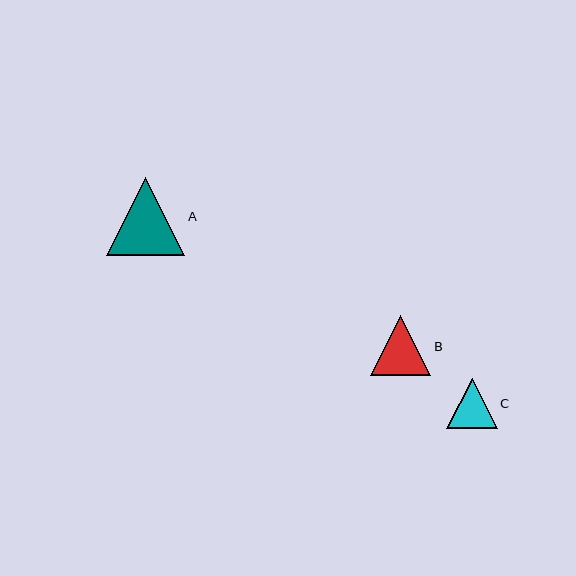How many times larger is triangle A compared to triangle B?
Triangle A is approximately 1.3 times the size of triangle B.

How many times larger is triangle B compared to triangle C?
Triangle B is approximately 1.2 times the size of triangle C.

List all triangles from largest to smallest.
From largest to smallest: A, B, C.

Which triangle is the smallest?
Triangle C is the smallest with a size of approximately 50 pixels.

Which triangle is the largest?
Triangle A is the largest with a size of approximately 78 pixels.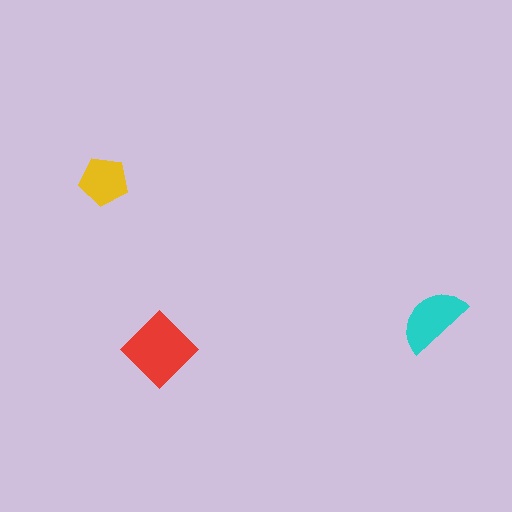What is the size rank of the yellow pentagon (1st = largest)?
3rd.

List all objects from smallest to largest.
The yellow pentagon, the cyan semicircle, the red diamond.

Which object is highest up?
The yellow pentagon is topmost.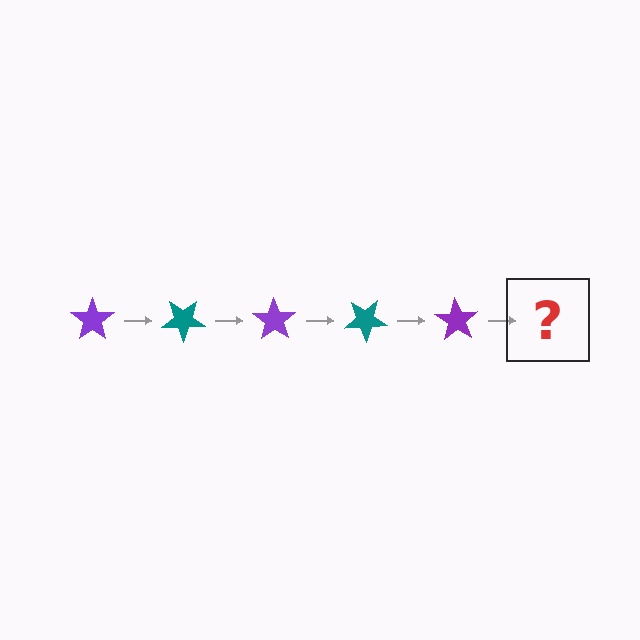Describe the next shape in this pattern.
It should be a teal star, rotated 175 degrees from the start.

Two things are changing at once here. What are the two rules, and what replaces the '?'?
The two rules are that it rotates 35 degrees each step and the color cycles through purple and teal. The '?' should be a teal star, rotated 175 degrees from the start.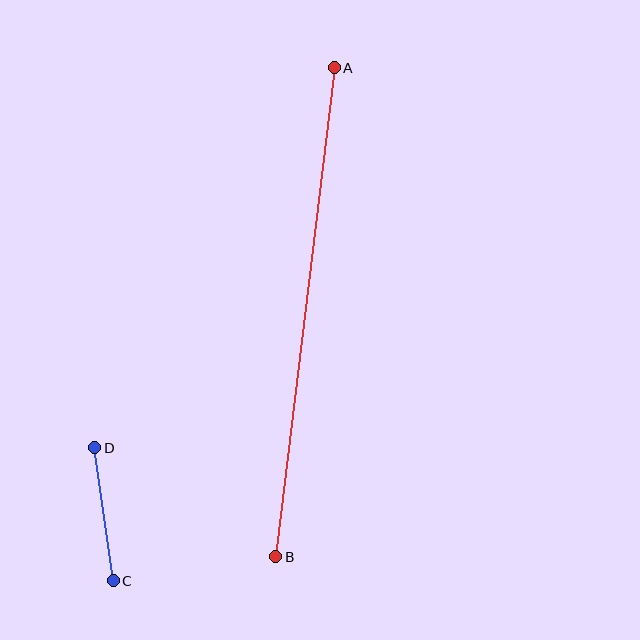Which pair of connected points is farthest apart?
Points A and B are farthest apart.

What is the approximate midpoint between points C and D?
The midpoint is at approximately (104, 514) pixels.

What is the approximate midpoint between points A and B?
The midpoint is at approximately (305, 312) pixels.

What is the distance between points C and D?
The distance is approximately 134 pixels.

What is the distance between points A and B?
The distance is approximately 493 pixels.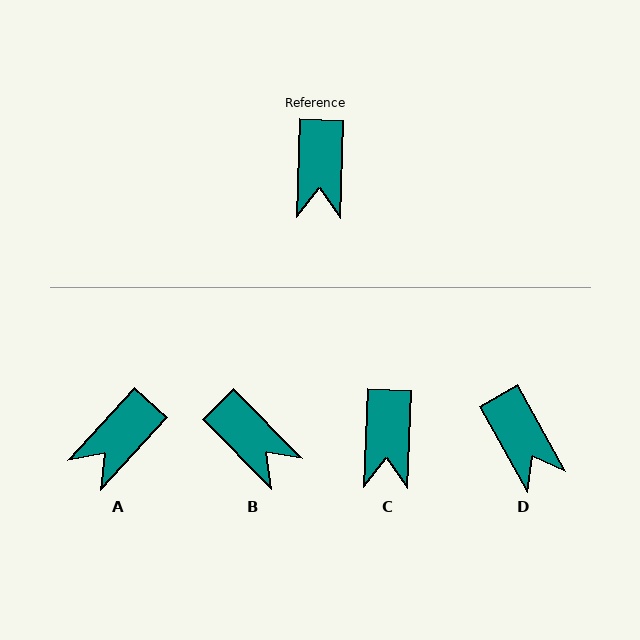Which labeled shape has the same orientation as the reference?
C.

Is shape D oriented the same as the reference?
No, it is off by about 31 degrees.